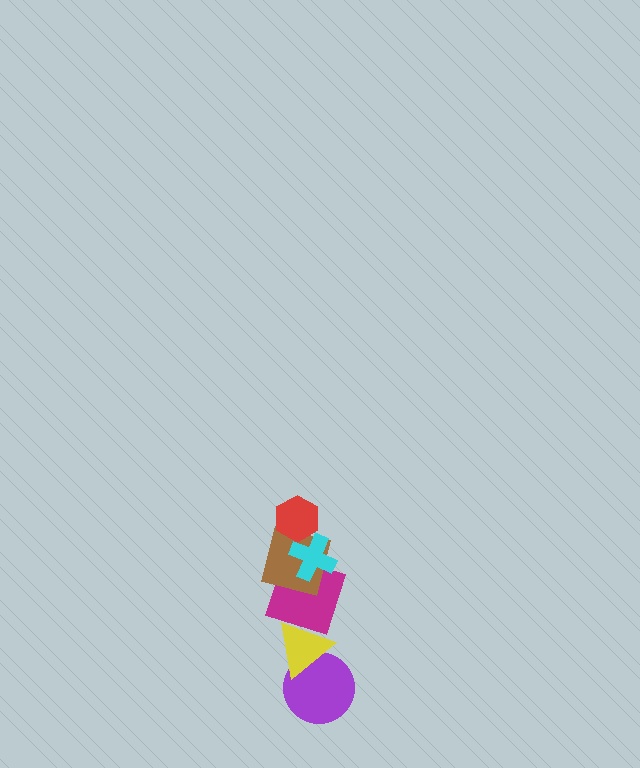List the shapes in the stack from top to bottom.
From top to bottom: the red hexagon, the cyan cross, the brown square, the magenta square, the yellow triangle, the purple circle.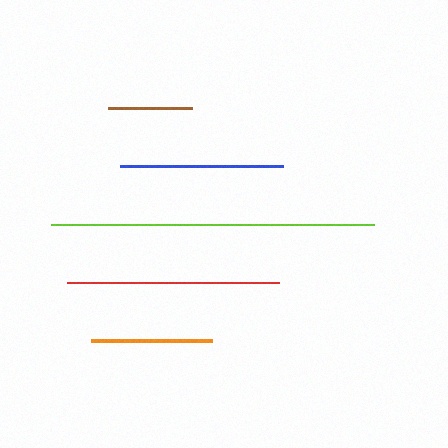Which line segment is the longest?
The lime line is the longest at approximately 323 pixels.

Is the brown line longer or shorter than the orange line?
The orange line is longer than the brown line.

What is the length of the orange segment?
The orange segment is approximately 121 pixels long.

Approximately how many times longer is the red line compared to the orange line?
The red line is approximately 1.8 times the length of the orange line.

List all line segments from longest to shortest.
From longest to shortest: lime, red, blue, orange, brown.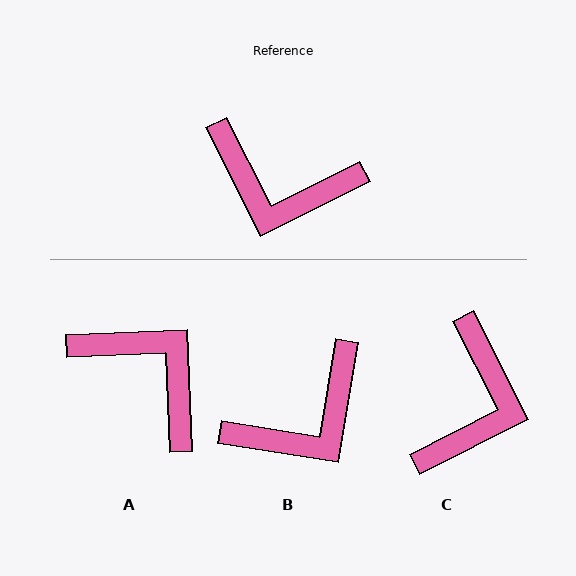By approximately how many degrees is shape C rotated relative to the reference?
Approximately 90 degrees counter-clockwise.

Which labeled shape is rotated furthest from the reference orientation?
A, about 156 degrees away.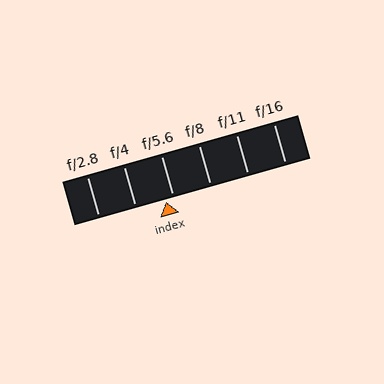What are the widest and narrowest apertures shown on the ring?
The widest aperture shown is f/2.8 and the narrowest is f/16.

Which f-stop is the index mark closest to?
The index mark is closest to f/5.6.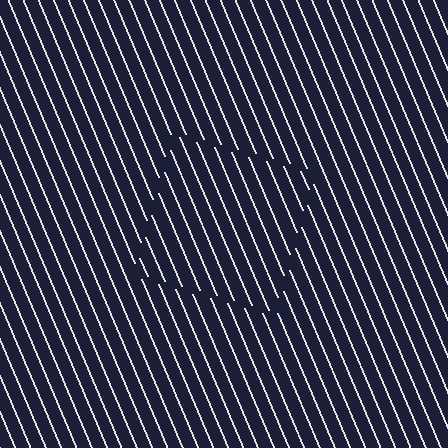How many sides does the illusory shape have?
4 sides — the line-ends trace a square.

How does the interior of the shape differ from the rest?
The interior of the shape contains the same grating, shifted by half a period — the contour is defined by the phase discontinuity where line-ends from the inner and outer gratings abut.